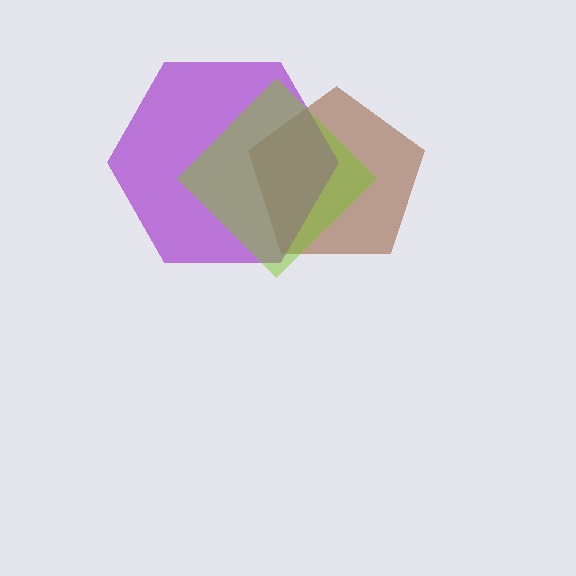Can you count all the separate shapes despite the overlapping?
Yes, there are 3 separate shapes.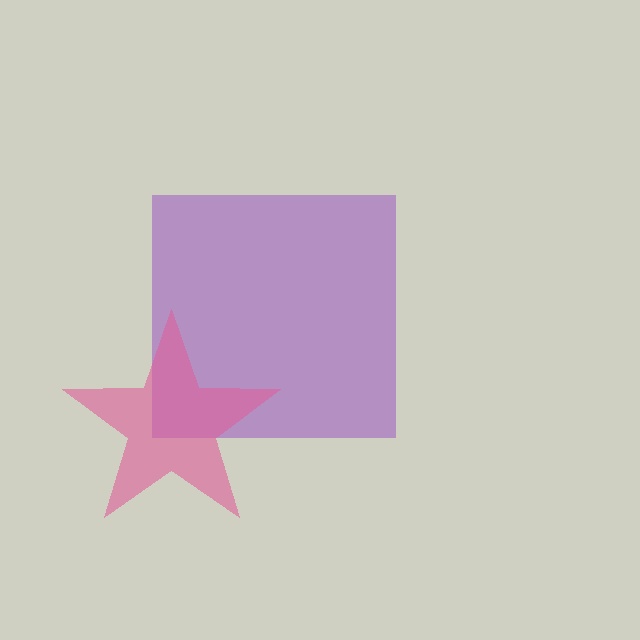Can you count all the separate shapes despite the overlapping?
Yes, there are 2 separate shapes.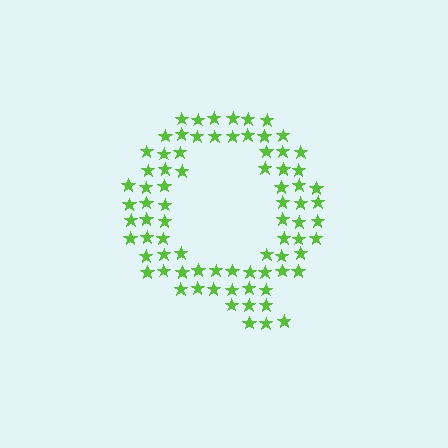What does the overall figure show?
The overall figure shows the letter Q.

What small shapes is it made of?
It is made of small stars.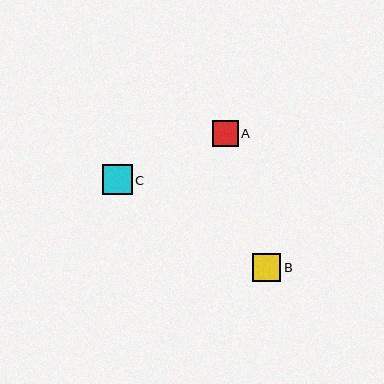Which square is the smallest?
Square A is the smallest with a size of approximately 26 pixels.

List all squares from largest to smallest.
From largest to smallest: C, B, A.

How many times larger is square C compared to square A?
Square C is approximately 1.2 times the size of square A.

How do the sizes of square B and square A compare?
Square B and square A are approximately the same size.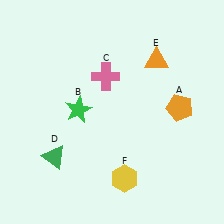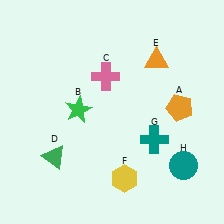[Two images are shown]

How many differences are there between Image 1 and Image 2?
There are 2 differences between the two images.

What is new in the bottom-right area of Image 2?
A teal circle (H) was added in the bottom-right area of Image 2.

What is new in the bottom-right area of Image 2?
A teal cross (G) was added in the bottom-right area of Image 2.